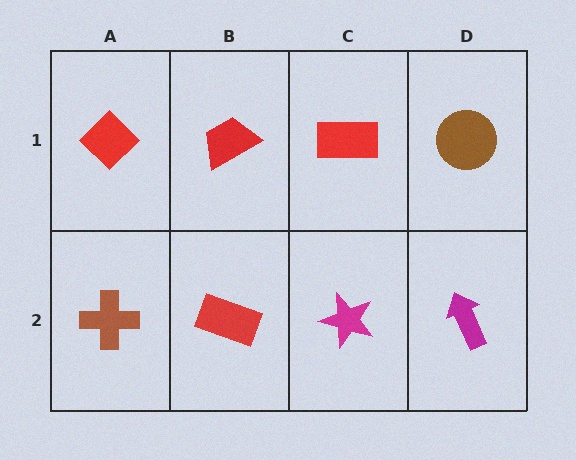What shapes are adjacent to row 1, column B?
A red rectangle (row 2, column B), a red diamond (row 1, column A), a red rectangle (row 1, column C).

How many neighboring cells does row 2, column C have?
3.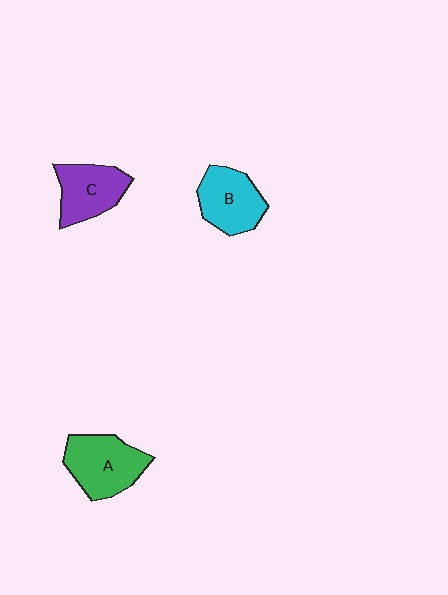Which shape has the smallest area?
Shape C (purple).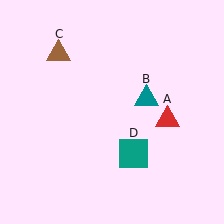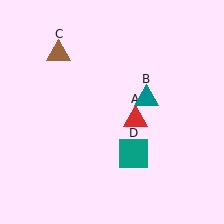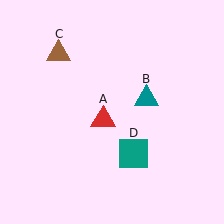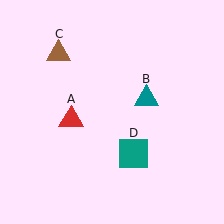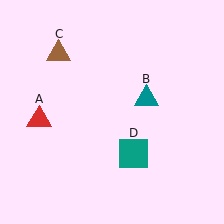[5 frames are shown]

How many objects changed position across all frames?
1 object changed position: red triangle (object A).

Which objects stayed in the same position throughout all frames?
Teal triangle (object B) and brown triangle (object C) and teal square (object D) remained stationary.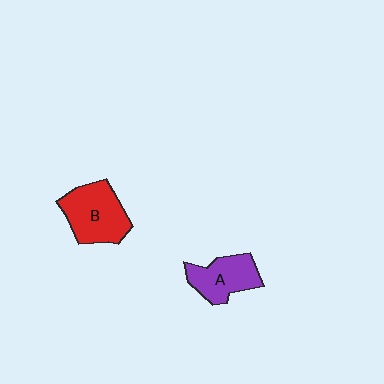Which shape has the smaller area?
Shape A (purple).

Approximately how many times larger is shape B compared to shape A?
Approximately 1.3 times.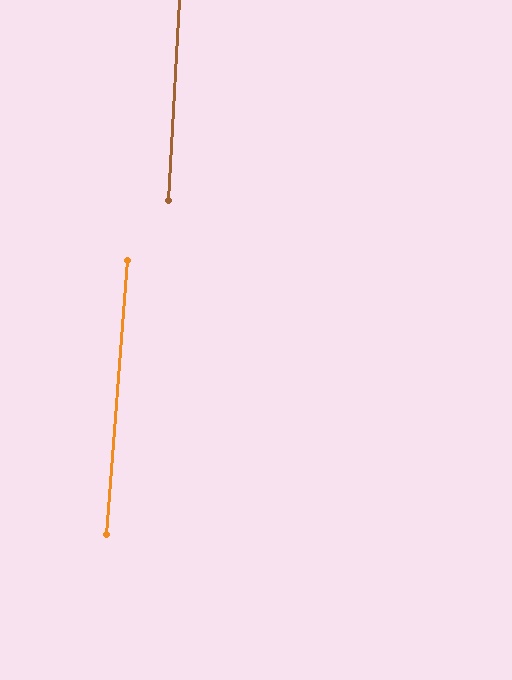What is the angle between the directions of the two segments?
Approximately 1 degree.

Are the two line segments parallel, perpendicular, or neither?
Parallel — their directions differ by only 1.3°.